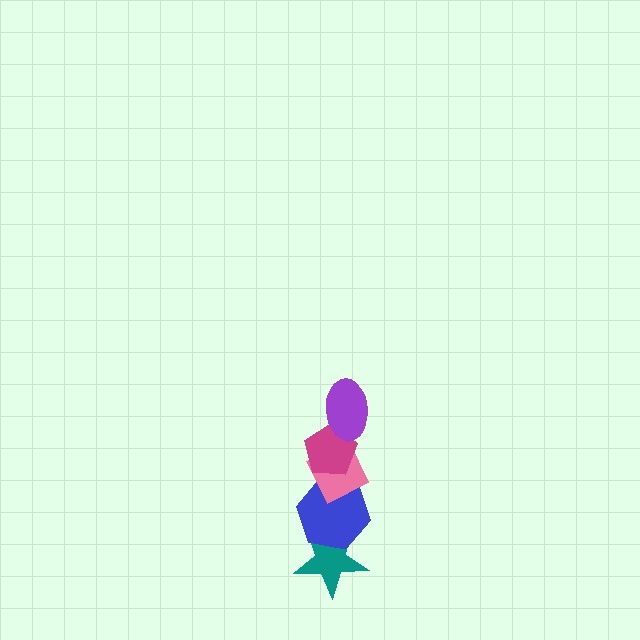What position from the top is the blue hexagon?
The blue hexagon is 4th from the top.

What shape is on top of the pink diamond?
The magenta pentagon is on top of the pink diamond.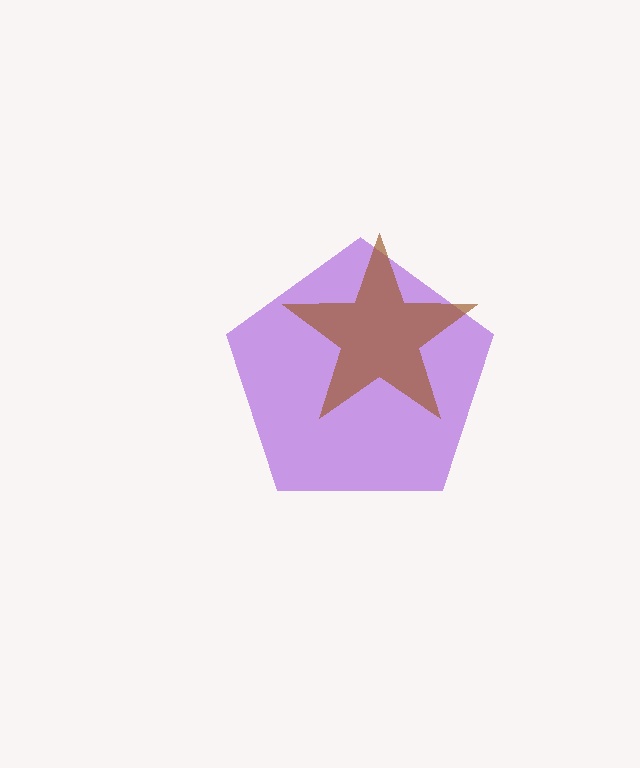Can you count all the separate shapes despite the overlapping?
Yes, there are 2 separate shapes.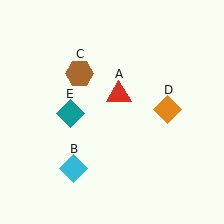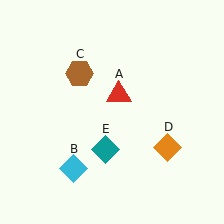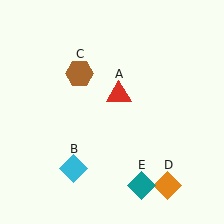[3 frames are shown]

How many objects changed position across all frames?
2 objects changed position: orange diamond (object D), teal diamond (object E).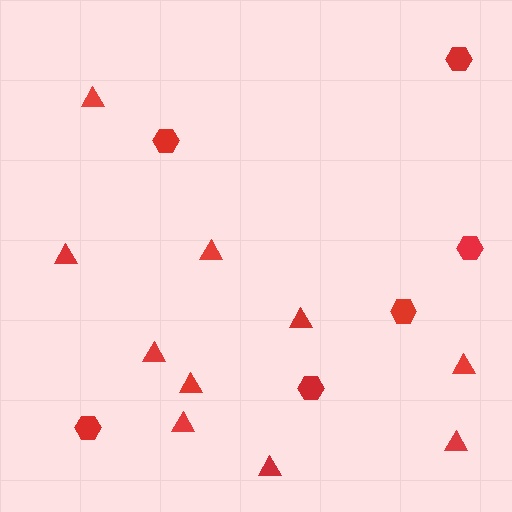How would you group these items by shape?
There are 2 groups: one group of hexagons (6) and one group of triangles (10).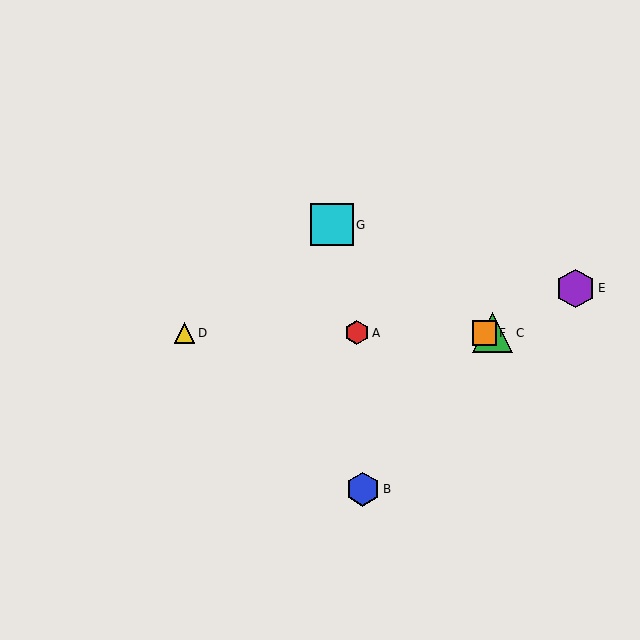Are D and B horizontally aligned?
No, D is at y≈333 and B is at y≈489.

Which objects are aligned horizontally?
Objects A, C, D, F are aligned horizontally.